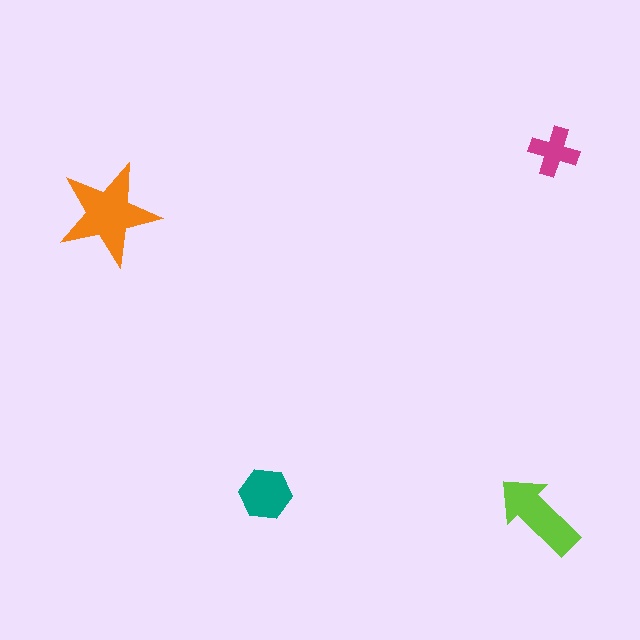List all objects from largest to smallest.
The orange star, the lime arrow, the teal hexagon, the magenta cross.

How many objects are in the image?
There are 4 objects in the image.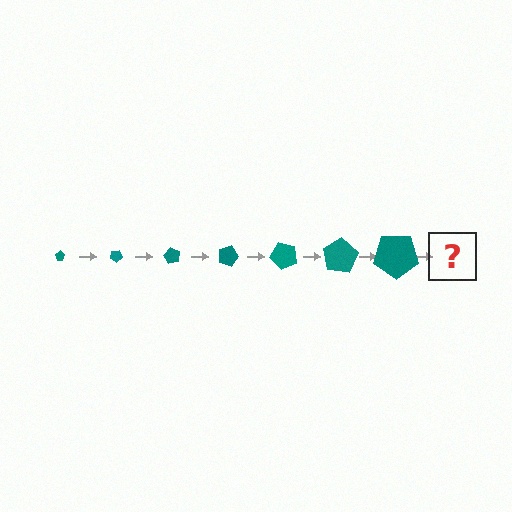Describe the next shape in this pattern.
It should be a pentagon, larger than the previous one and rotated 210 degrees from the start.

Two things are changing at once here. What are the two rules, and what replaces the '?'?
The two rules are that the pentagon grows larger each step and it rotates 30 degrees each step. The '?' should be a pentagon, larger than the previous one and rotated 210 degrees from the start.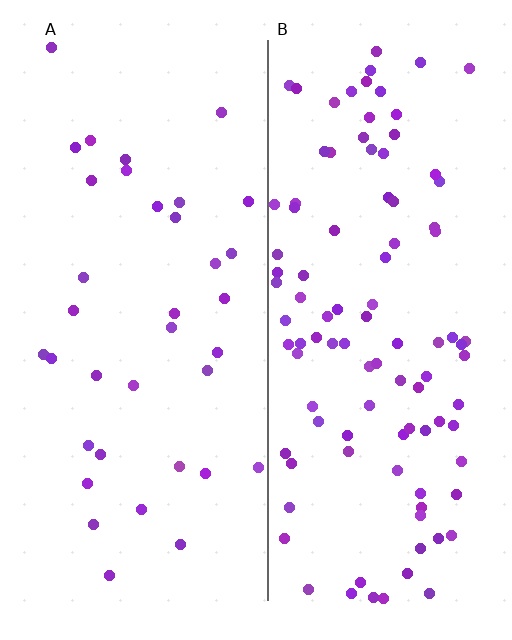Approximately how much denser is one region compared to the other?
Approximately 2.9× — region B over region A.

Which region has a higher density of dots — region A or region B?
B (the right).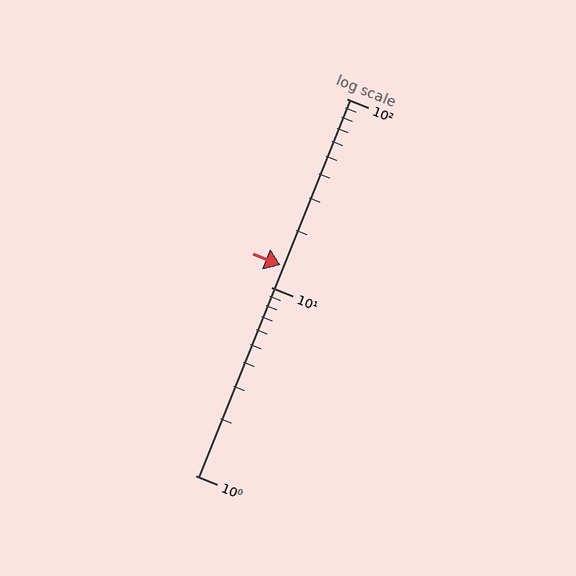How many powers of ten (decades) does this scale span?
The scale spans 2 decades, from 1 to 100.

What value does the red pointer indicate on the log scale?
The pointer indicates approximately 13.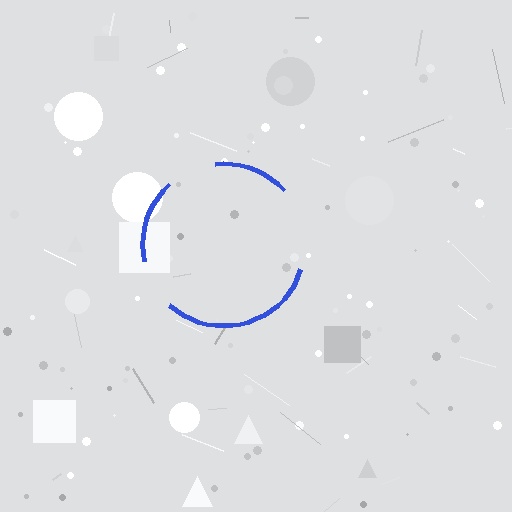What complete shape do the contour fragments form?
The contour fragments form a circle.